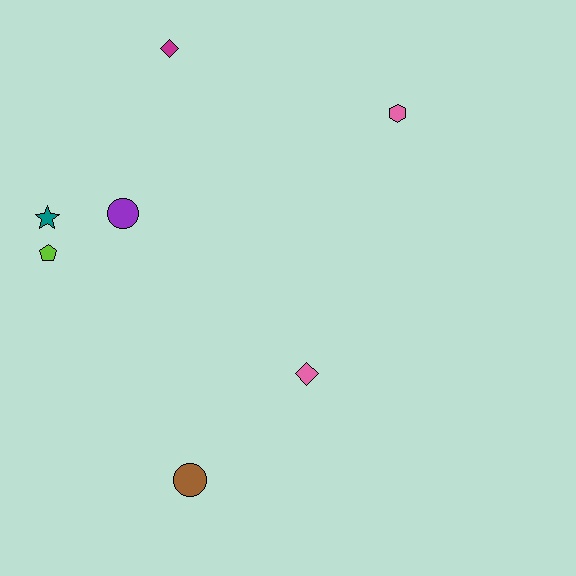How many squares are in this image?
There are no squares.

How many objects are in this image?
There are 7 objects.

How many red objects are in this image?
There are no red objects.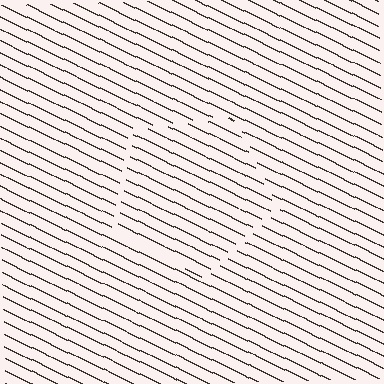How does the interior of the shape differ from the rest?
The interior of the shape contains the same grating, shifted by half a period — the contour is defined by the phase discontinuity where line-ends from the inner and outer gratings abut.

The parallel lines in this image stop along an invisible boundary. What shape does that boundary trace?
An illusory pentagon. The interior of the shape contains the same grating, shifted by half a period — the contour is defined by the phase discontinuity where line-ends from the inner and outer gratings abut.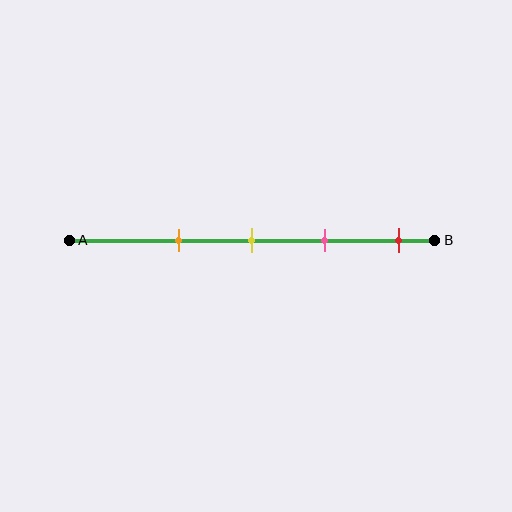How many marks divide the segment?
There are 4 marks dividing the segment.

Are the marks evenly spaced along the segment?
Yes, the marks are approximately evenly spaced.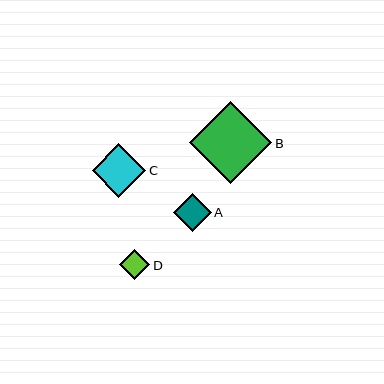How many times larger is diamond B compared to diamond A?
Diamond B is approximately 2.1 times the size of diamond A.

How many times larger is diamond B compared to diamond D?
Diamond B is approximately 2.7 times the size of diamond D.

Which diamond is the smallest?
Diamond D is the smallest with a size of approximately 30 pixels.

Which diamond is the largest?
Diamond B is the largest with a size of approximately 82 pixels.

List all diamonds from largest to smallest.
From largest to smallest: B, C, A, D.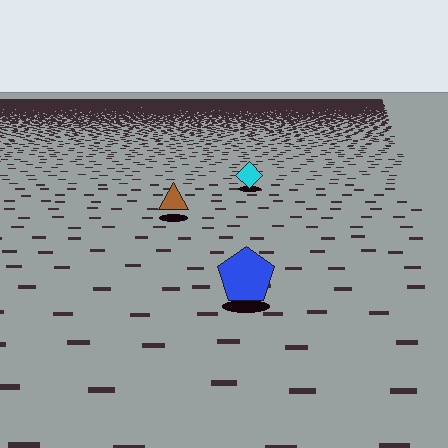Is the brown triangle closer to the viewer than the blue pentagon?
No. The blue pentagon is closer — you can tell from the texture gradient: the ground texture is coarser near it.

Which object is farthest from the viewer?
The cyan diamond is farthest from the viewer. It appears smaller and the ground texture around it is denser.